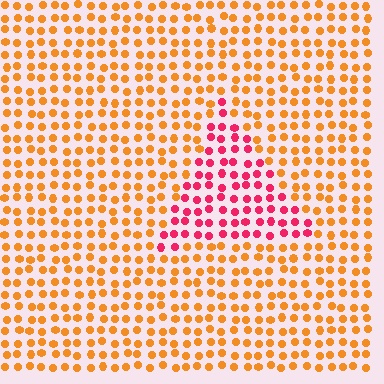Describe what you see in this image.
The image is filled with small orange elements in a uniform arrangement. A triangle-shaped region is visible where the elements are tinted to a slightly different hue, forming a subtle color boundary.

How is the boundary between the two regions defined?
The boundary is defined purely by a slight shift in hue (about 51 degrees). Spacing, size, and orientation are identical on both sides.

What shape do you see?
I see a triangle.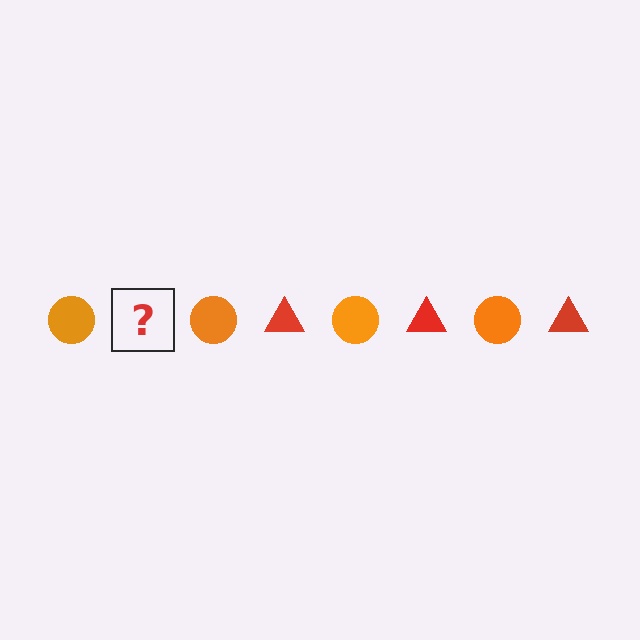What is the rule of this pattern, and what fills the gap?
The rule is that the pattern alternates between orange circle and red triangle. The gap should be filled with a red triangle.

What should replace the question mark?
The question mark should be replaced with a red triangle.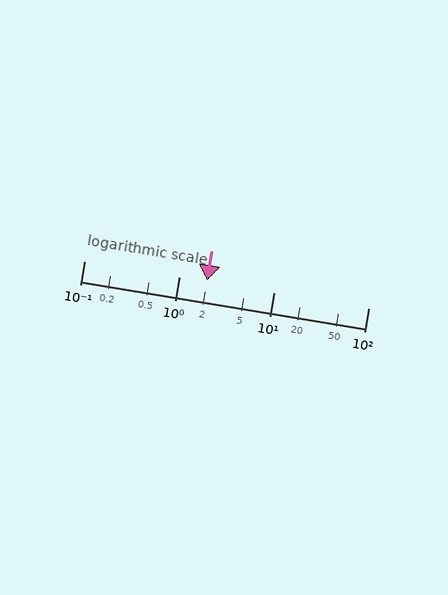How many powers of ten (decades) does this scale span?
The scale spans 3 decades, from 0.1 to 100.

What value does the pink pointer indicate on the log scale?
The pointer indicates approximately 2.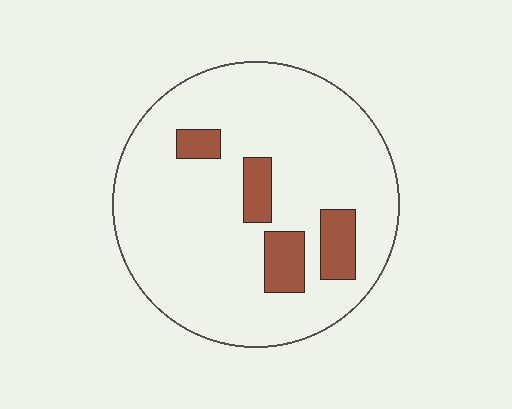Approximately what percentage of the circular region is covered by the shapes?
Approximately 15%.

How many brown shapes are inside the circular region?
4.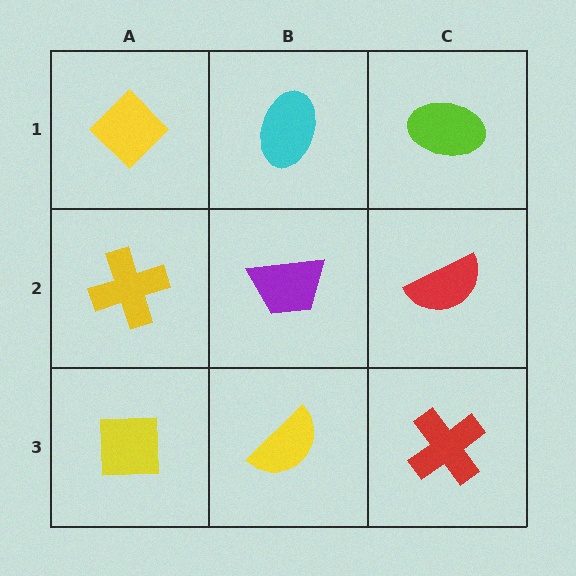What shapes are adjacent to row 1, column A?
A yellow cross (row 2, column A), a cyan ellipse (row 1, column B).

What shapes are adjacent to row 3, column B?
A purple trapezoid (row 2, column B), a yellow square (row 3, column A), a red cross (row 3, column C).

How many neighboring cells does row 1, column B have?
3.